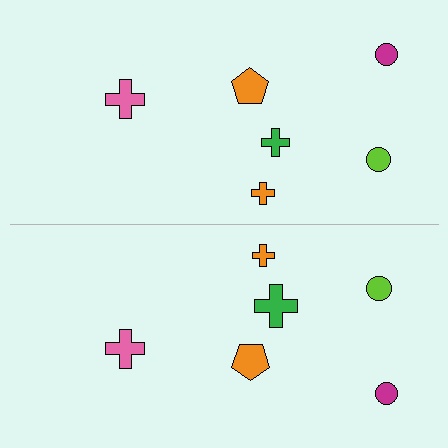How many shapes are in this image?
There are 12 shapes in this image.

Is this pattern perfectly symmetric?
No, the pattern is not perfectly symmetric. The green cross on the bottom side has a different size than its mirror counterpart.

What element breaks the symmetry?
The green cross on the bottom side has a different size than its mirror counterpart.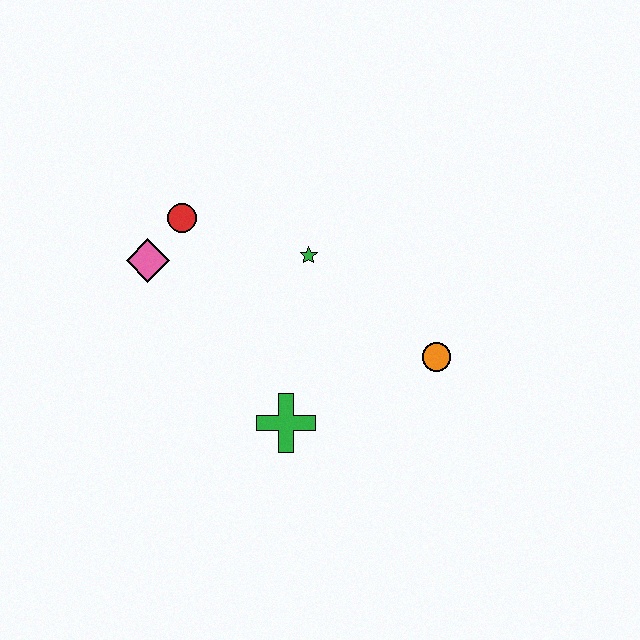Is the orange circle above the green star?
No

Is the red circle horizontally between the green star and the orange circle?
No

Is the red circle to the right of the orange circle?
No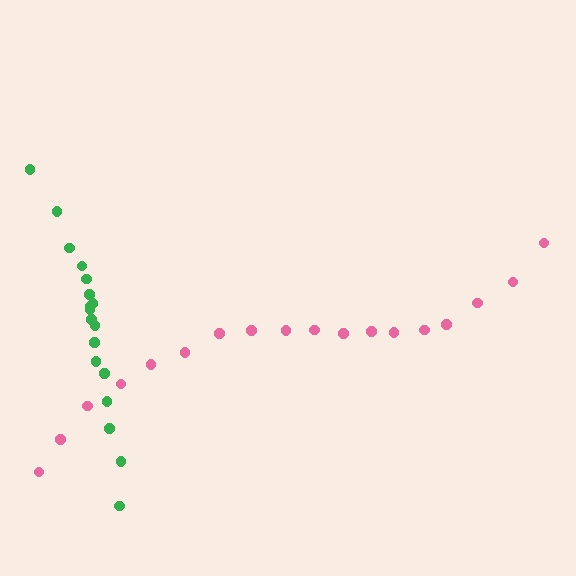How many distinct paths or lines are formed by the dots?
There are 2 distinct paths.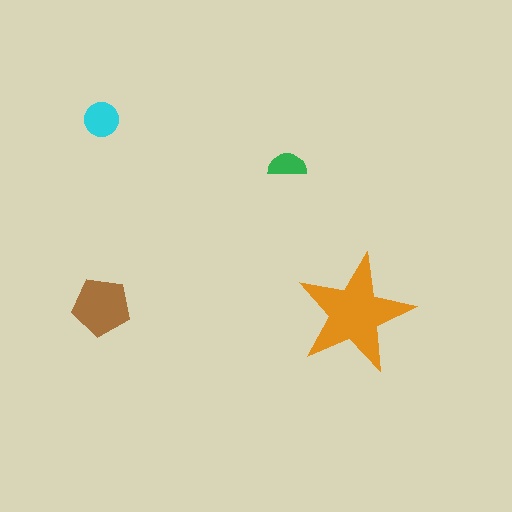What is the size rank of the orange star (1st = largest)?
1st.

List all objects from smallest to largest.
The green semicircle, the cyan circle, the brown pentagon, the orange star.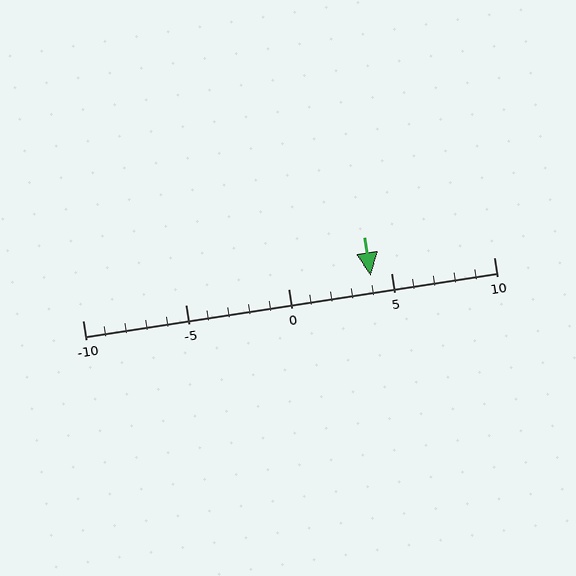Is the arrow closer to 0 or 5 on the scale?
The arrow is closer to 5.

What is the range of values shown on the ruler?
The ruler shows values from -10 to 10.